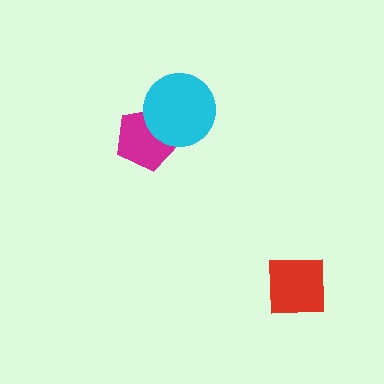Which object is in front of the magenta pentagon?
The cyan circle is in front of the magenta pentagon.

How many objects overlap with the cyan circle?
1 object overlaps with the cyan circle.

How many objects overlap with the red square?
0 objects overlap with the red square.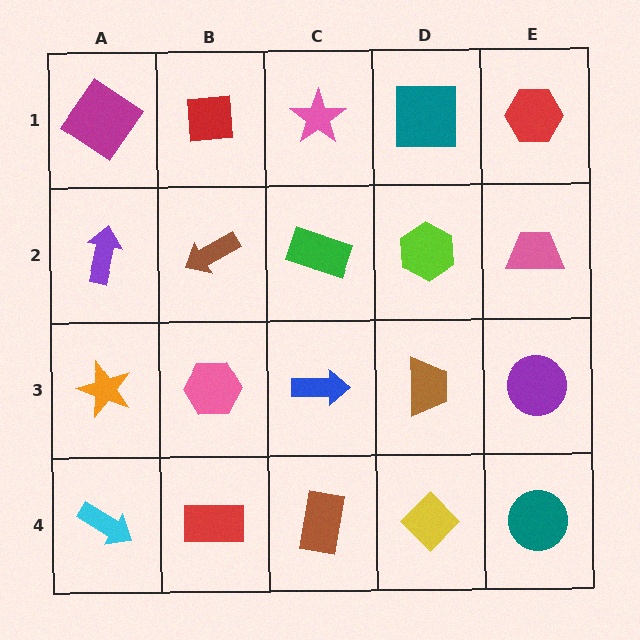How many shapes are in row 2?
5 shapes.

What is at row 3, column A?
An orange star.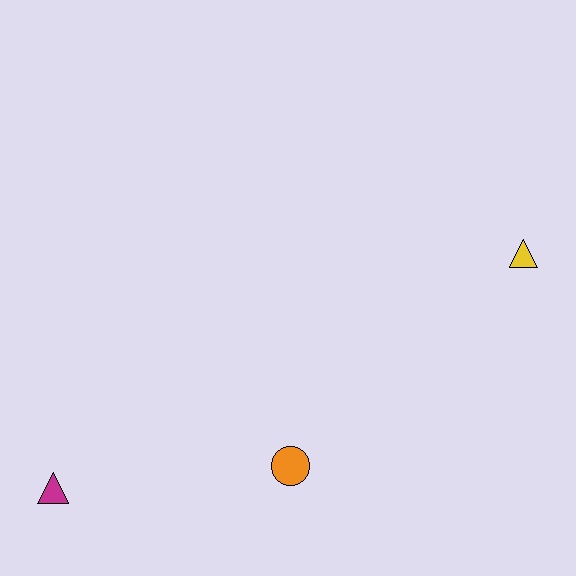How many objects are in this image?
There are 3 objects.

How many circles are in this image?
There is 1 circle.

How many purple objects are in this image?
There are no purple objects.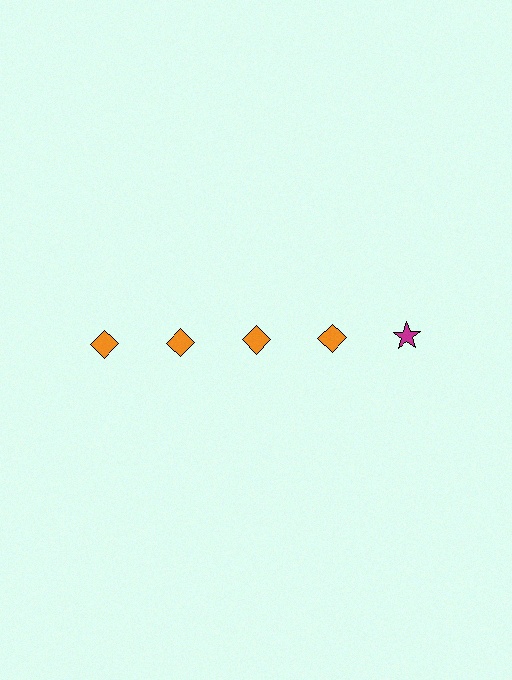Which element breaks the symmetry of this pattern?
The magenta star in the top row, rightmost column breaks the symmetry. All other shapes are orange diamonds.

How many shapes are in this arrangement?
There are 5 shapes arranged in a grid pattern.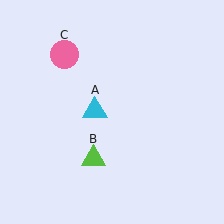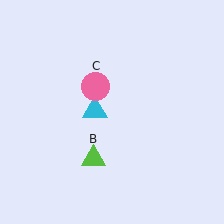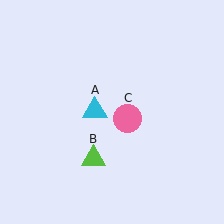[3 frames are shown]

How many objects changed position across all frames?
1 object changed position: pink circle (object C).